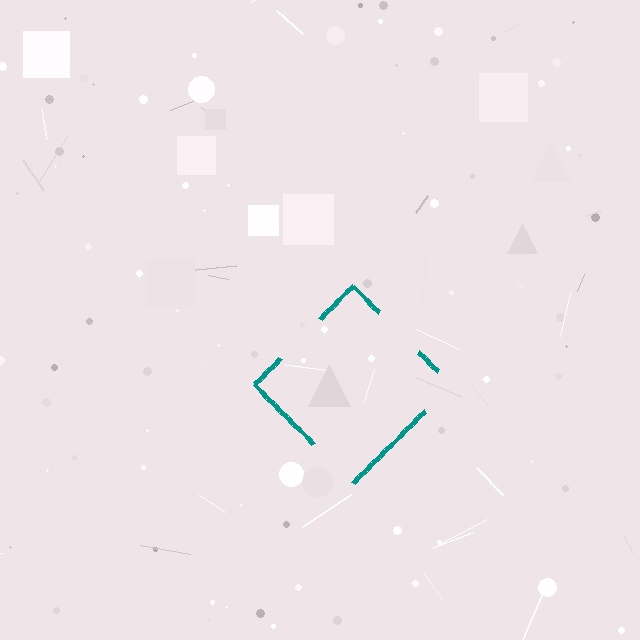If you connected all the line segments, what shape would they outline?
They would outline a diamond.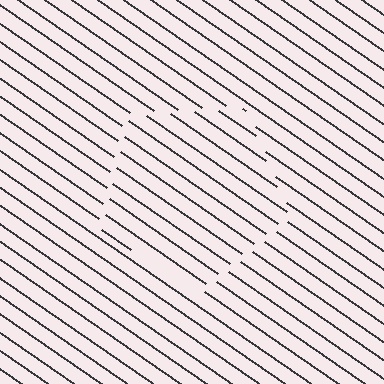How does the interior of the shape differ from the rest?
The interior of the shape contains the same grating, shifted by half a period — the contour is defined by the phase discontinuity where line-ends from the inner and outer gratings abut.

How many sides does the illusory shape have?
5 sides — the line-ends trace a pentagon.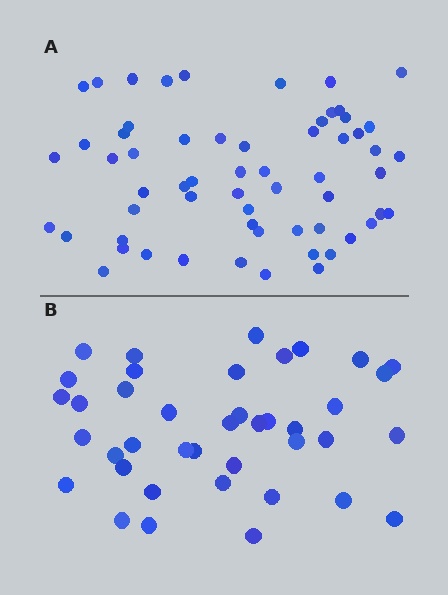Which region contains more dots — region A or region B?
Region A (the top region) has more dots.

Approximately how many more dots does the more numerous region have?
Region A has approximately 20 more dots than region B.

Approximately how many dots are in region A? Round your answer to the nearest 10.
About 60 dots.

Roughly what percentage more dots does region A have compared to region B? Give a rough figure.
About 50% more.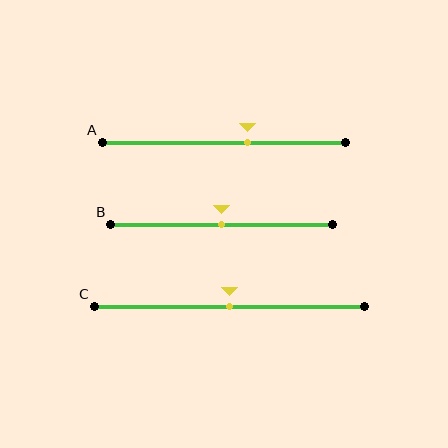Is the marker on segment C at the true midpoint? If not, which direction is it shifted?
Yes, the marker on segment C is at the true midpoint.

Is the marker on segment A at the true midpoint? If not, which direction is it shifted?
No, the marker on segment A is shifted to the right by about 10% of the segment length.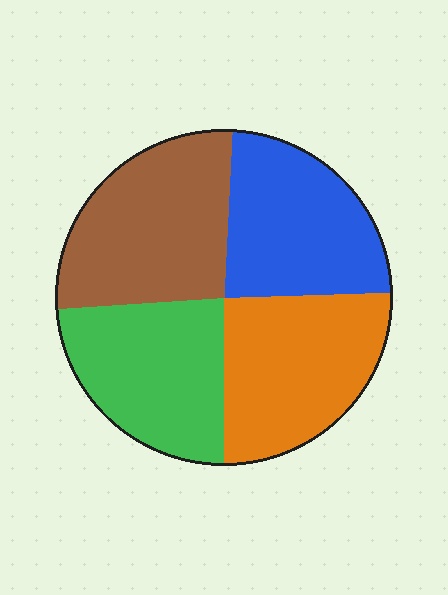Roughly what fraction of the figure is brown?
Brown covers around 25% of the figure.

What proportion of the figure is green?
Green takes up less than a quarter of the figure.